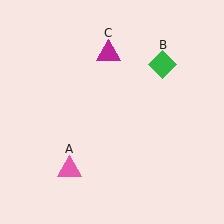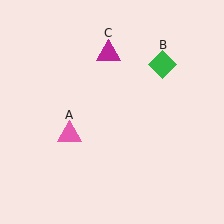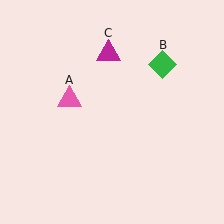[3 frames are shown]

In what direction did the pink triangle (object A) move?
The pink triangle (object A) moved up.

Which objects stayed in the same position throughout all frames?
Green diamond (object B) and magenta triangle (object C) remained stationary.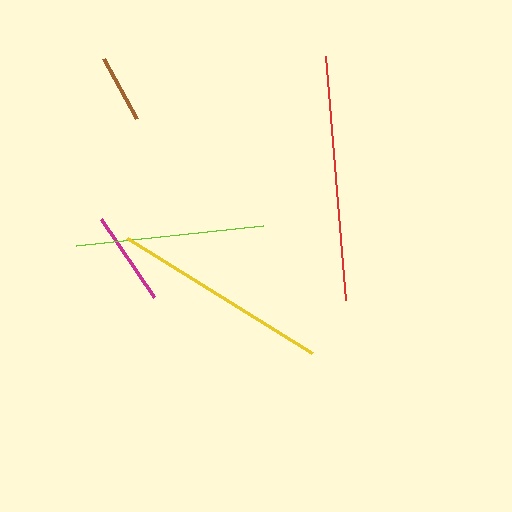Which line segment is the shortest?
The brown line is the shortest at approximately 69 pixels.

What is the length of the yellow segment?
The yellow segment is approximately 218 pixels long.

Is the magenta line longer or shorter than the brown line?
The magenta line is longer than the brown line.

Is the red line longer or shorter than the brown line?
The red line is longer than the brown line.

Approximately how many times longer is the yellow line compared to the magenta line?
The yellow line is approximately 2.3 times the length of the magenta line.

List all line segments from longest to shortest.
From longest to shortest: red, yellow, lime, magenta, brown.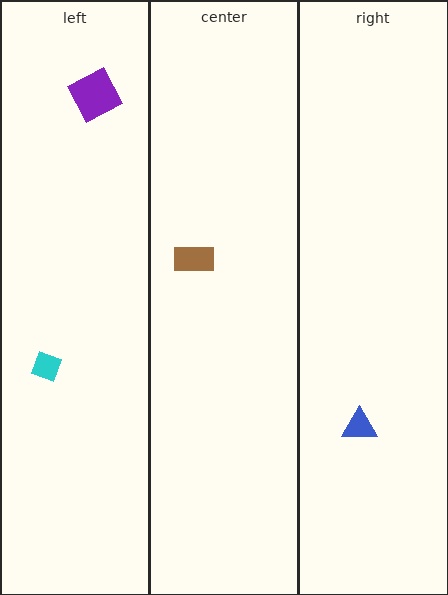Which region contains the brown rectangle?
The center region.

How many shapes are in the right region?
1.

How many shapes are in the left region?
2.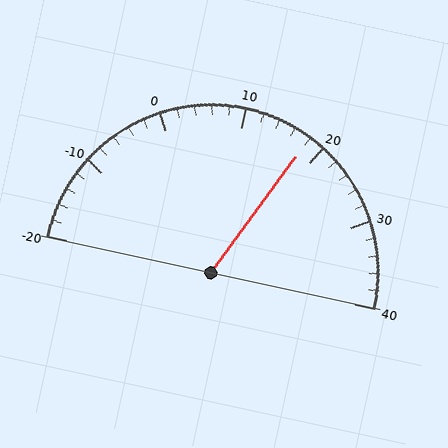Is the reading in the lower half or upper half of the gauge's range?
The reading is in the upper half of the range (-20 to 40).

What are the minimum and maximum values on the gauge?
The gauge ranges from -20 to 40.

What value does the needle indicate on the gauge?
The needle indicates approximately 18.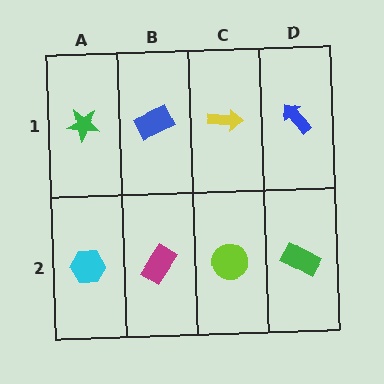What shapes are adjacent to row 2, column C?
A yellow arrow (row 1, column C), a magenta rectangle (row 2, column B), a green rectangle (row 2, column D).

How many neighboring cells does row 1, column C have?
3.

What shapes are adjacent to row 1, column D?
A green rectangle (row 2, column D), a yellow arrow (row 1, column C).